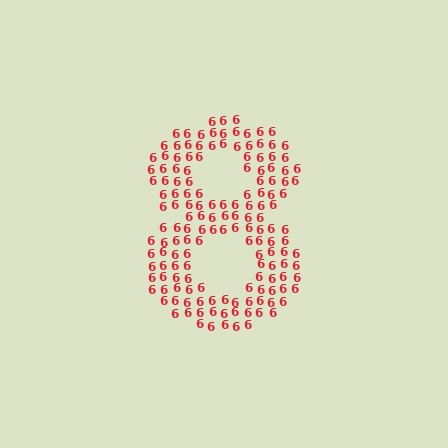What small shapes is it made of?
It is made of small digit 6's.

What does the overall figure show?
The overall figure shows the digit 8.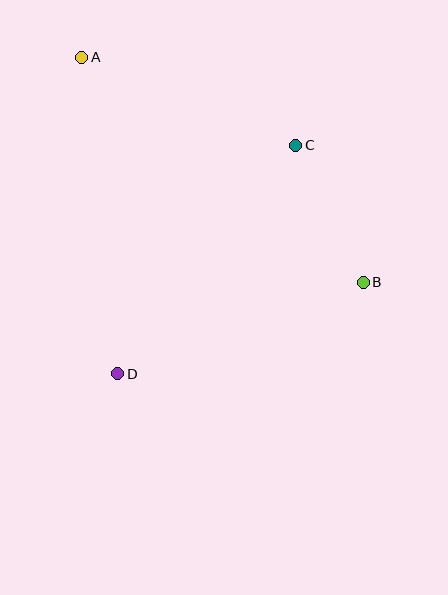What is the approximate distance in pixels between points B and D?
The distance between B and D is approximately 262 pixels.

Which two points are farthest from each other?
Points A and B are farthest from each other.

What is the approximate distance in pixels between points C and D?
The distance between C and D is approximately 289 pixels.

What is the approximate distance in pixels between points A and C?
The distance between A and C is approximately 231 pixels.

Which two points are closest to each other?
Points B and C are closest to each other.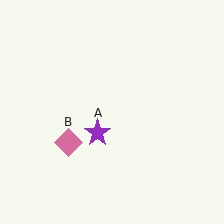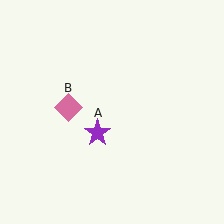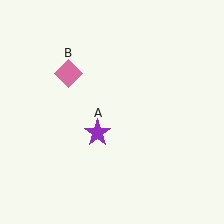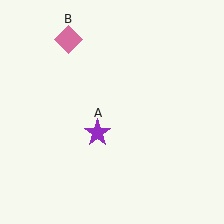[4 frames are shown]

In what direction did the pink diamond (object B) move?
The pink diamond (object B) moved up.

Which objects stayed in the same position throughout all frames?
Purple star (object A) remained stationary.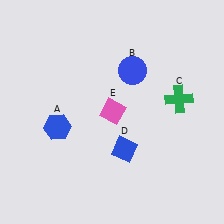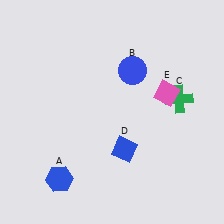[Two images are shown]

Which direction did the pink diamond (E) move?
The pink diamond (E) moved right.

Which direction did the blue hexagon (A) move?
The blue hexagon (A) moved down.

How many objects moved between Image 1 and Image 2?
2 objects moved between the two images.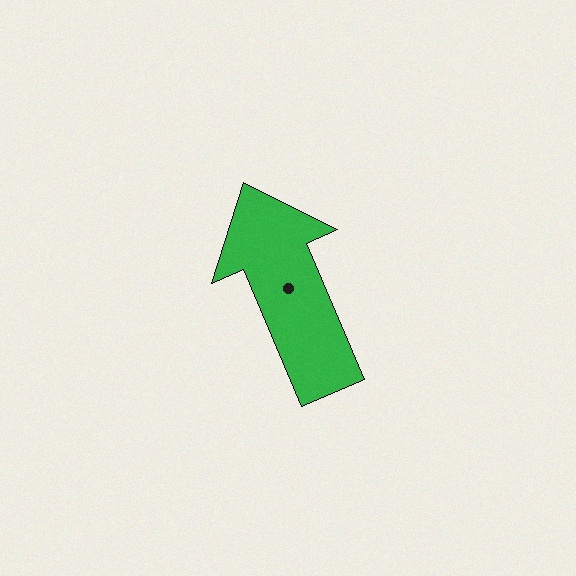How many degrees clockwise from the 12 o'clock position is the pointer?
Approximately 337 degrees.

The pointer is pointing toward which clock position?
Roughly 11 o'clock.